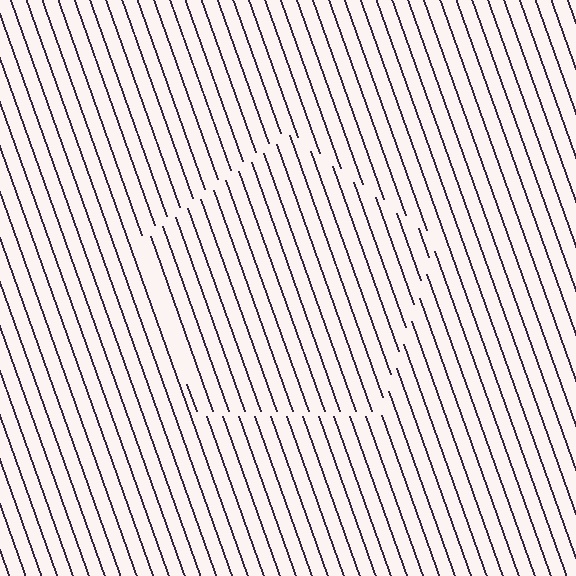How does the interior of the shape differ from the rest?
The interior of the shape contains the same grating, shifted by half a period — the contour is defined by the phase discontinuity where line-ends from the inner and outer gratings abut.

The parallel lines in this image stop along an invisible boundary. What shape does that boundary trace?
An illusory pentagon. The interior of the shape contains the same grating, shifted by half a period — the contour is defined by the phase discontinuity where line-ends from the inner and outer gratings abut.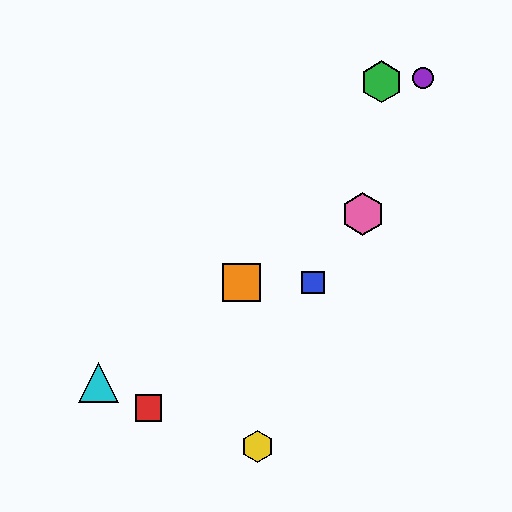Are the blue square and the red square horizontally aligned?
No, the blue square is at y≈282 and the red square is at y≈408.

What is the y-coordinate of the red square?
The red square is at y≈408.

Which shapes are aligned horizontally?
The blue square, the orange square are aligned horizontally.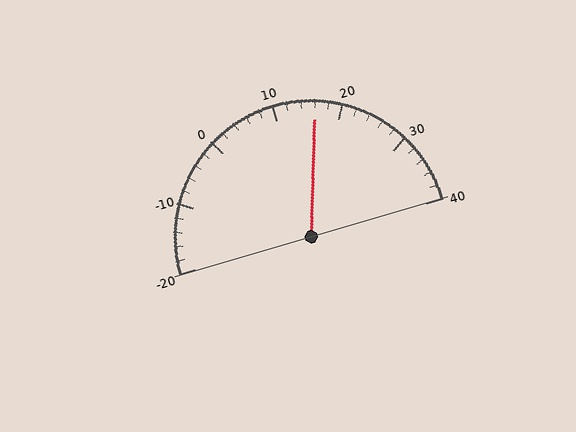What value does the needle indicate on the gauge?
The needle indicates approximately 16.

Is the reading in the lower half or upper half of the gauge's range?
The reading is in the upper half of the range (-20 to 40).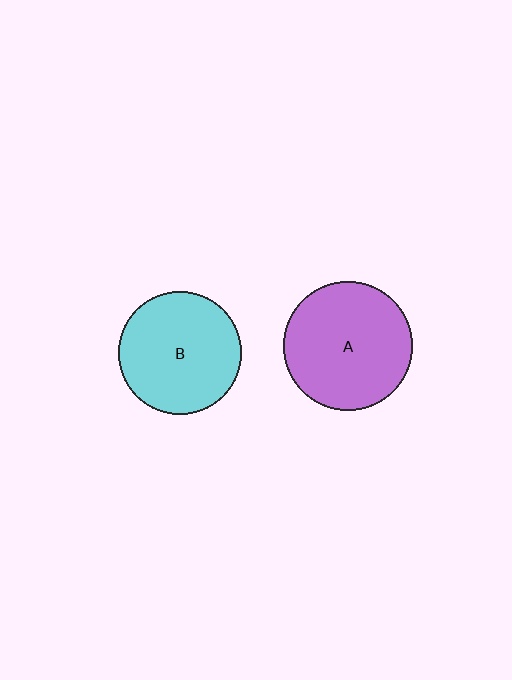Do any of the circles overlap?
No, none of the circles overlap.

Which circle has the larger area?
Circle A (purple).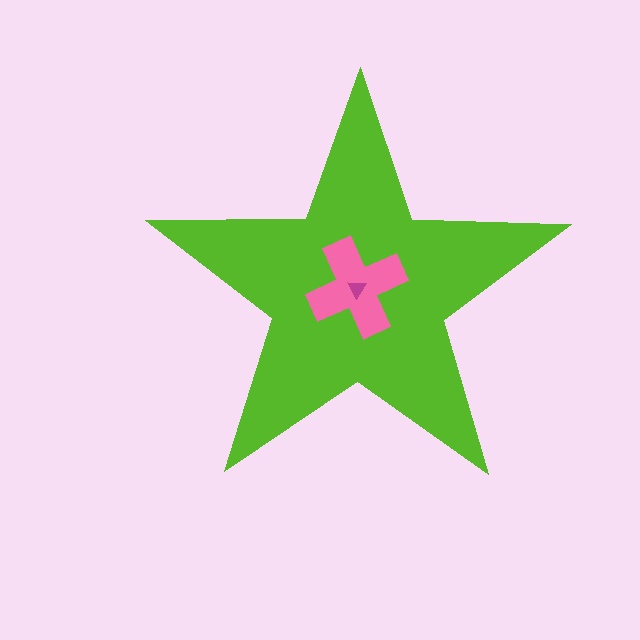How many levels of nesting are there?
3.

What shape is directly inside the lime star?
The pink cross.